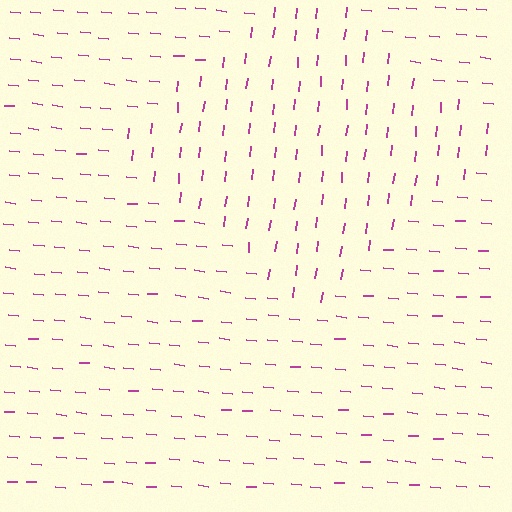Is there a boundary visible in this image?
Yes, there is a texture boundary formed by a change in line orientation.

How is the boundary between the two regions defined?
The boundary is defined purely by a change in line orientation (approximately 90 degrees difference). All lines are the same color and thickness.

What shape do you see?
I see a diamond.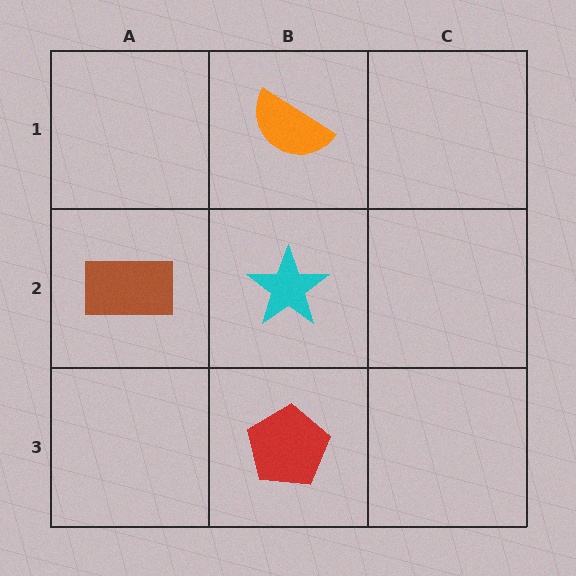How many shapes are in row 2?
2 shapes.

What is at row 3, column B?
A red pentagon.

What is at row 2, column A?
A brown rectangle.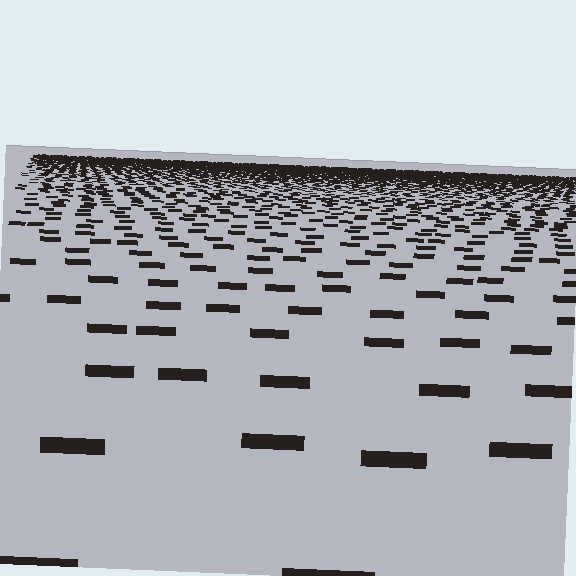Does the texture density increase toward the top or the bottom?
Density increases toward the top.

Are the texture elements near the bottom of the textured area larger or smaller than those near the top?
Larger. Near the bottom, elements are closer to the viewer and appear at a bigger on-screen size.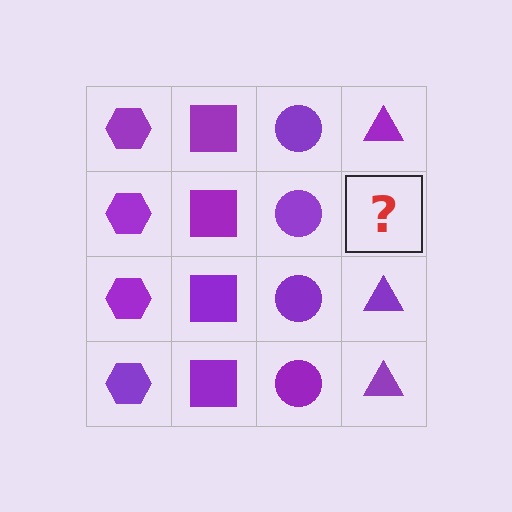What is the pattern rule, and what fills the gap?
The rule is that each column has a consistent shape. The gap should be filled with a purple triangle.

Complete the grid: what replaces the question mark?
The question mark should be replaced with a purple triangle.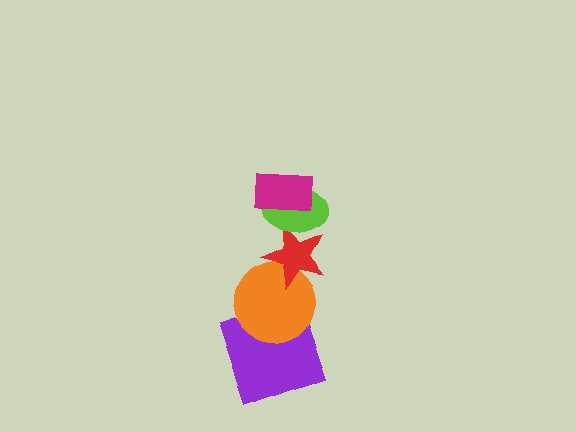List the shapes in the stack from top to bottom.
From top to bottom: the magenta rectangle, the lime ellipse, the red star, the orange circle, the purple square.